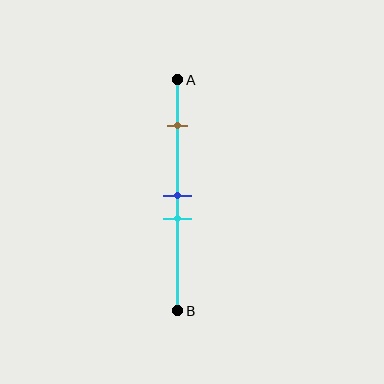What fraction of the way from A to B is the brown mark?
The brown mark is approximately 20% (0.2) of the way from A to B.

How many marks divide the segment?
There are 3 marks dividing the segment.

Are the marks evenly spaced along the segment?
No, the marks are not evenly spaced.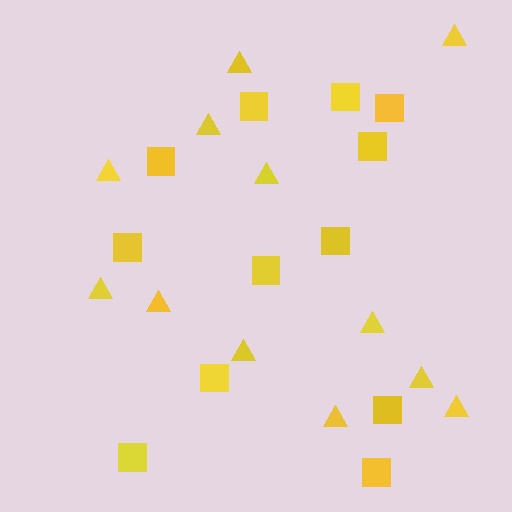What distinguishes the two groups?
There are 2 groups: one group of squares (12) and one group of triangles (12).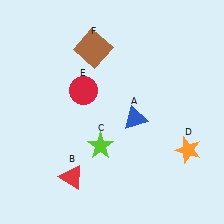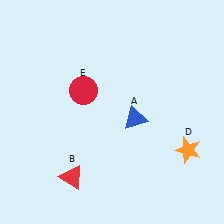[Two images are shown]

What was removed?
The lime star (C), the brown square (F) were removed in Image 2.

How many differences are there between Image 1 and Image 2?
There are 2 differences between the two images.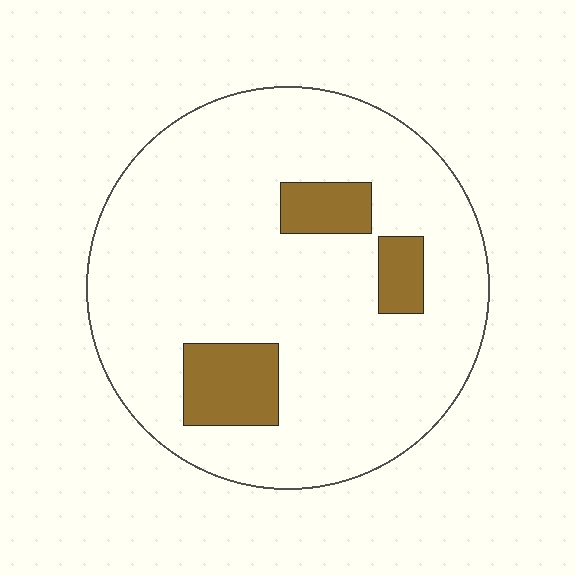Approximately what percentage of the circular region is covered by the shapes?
Approximately 15%.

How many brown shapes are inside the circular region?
3.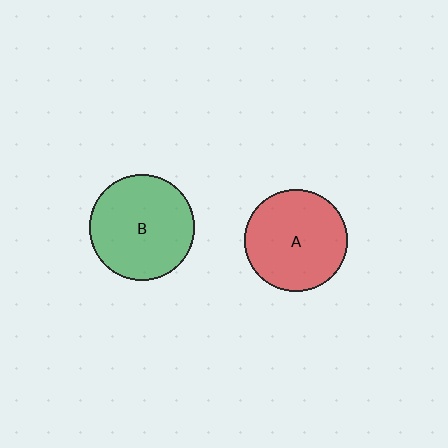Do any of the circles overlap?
No, none of the circles overlap.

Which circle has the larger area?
Circle B (green).